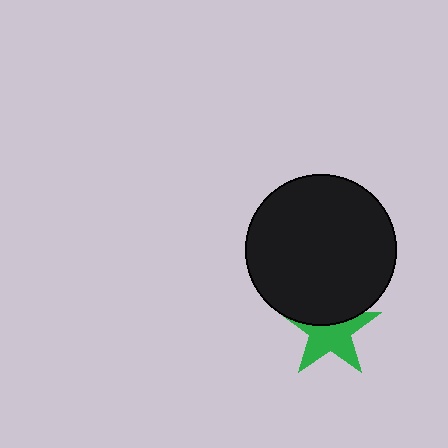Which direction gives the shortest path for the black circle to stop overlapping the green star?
Moving up gives the shortest separation.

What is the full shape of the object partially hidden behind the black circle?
The partially hidden object is a green star.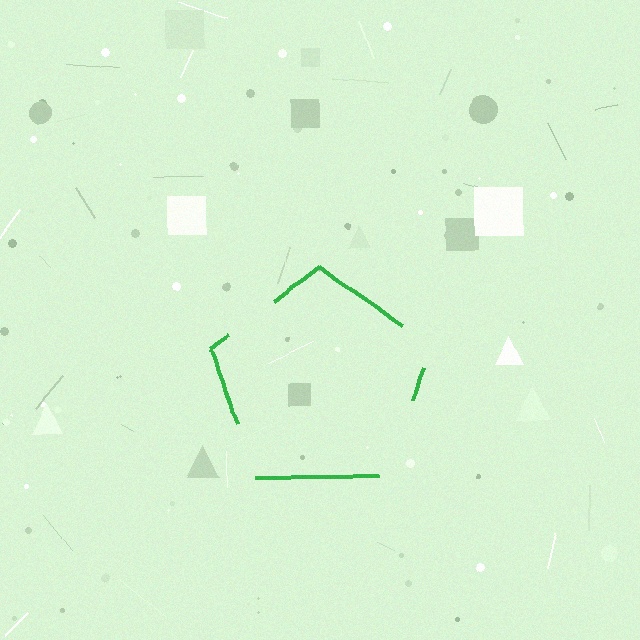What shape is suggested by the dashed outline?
The dashed outline suggests a pentagon.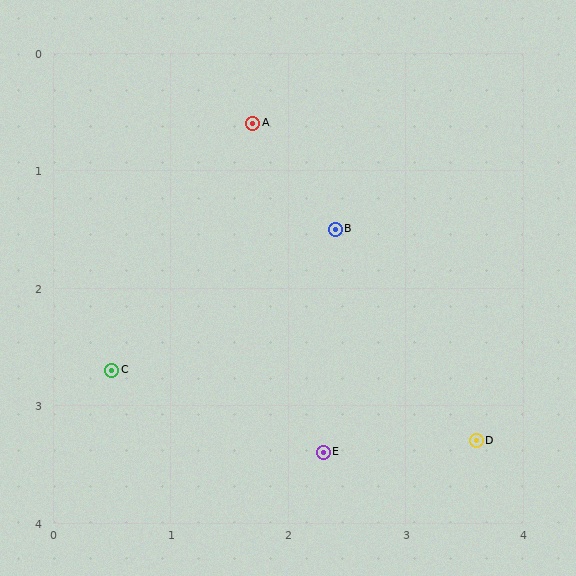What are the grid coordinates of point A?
Point A is at approximately (1.7, 0.6).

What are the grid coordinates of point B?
Point B is at approximately (2.4, 1.5).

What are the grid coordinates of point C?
Point C is at approximately (0.5, 2.7).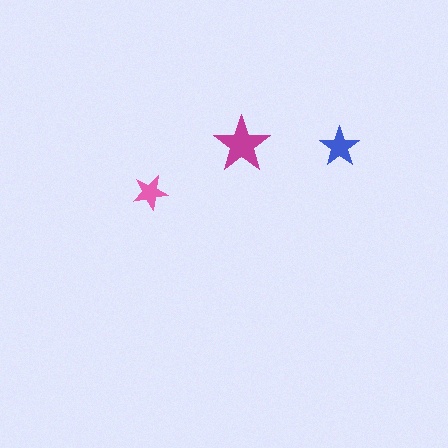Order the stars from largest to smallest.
the magenta one, the blue one, the pink one.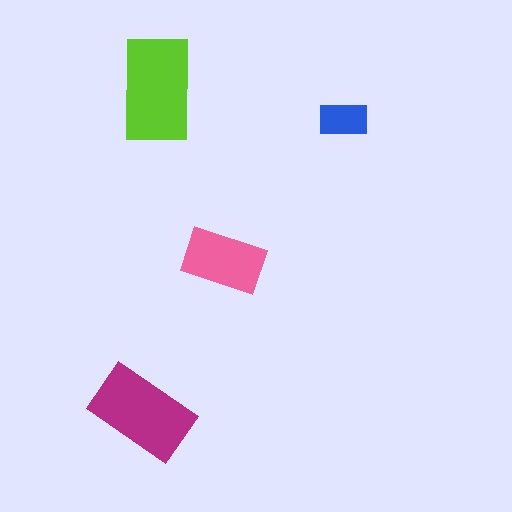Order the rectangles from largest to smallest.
the lime one, the magenta one, the pink one, the blue one.